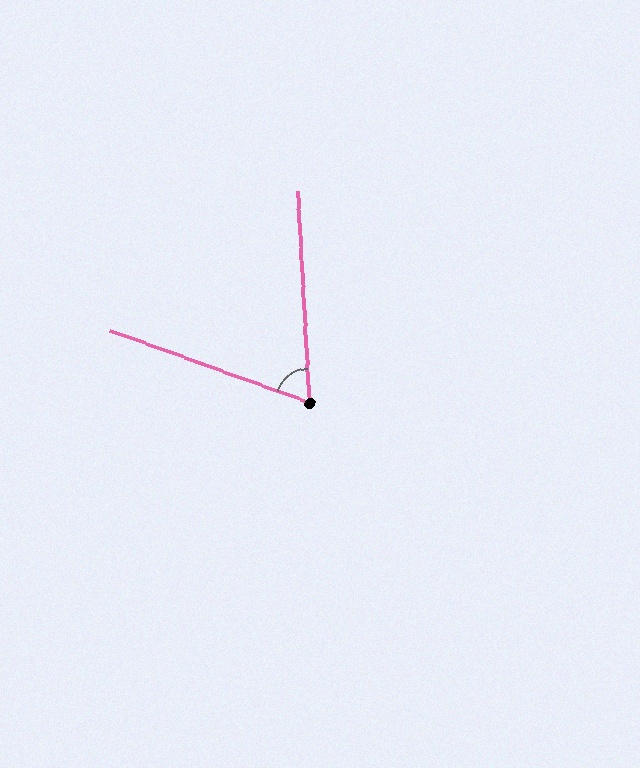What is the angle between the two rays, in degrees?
Approximately 67 degrees.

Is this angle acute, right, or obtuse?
It is acute.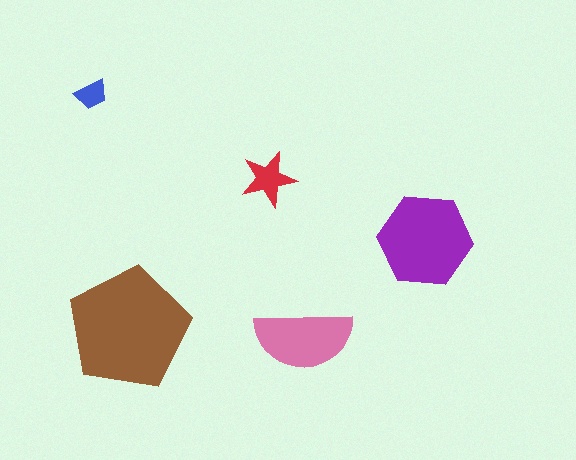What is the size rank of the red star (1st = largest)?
4th.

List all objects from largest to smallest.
The brown pentagon, the purple hexagon, the pink semicircle, the red star, the blue trapezoid.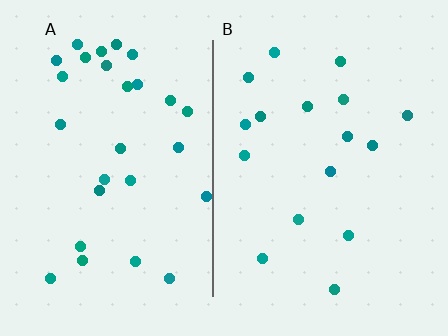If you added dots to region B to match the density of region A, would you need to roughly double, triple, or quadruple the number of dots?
Approximately double.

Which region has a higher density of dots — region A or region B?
A (the left).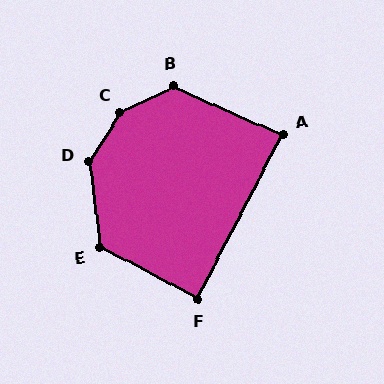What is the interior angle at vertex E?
Approximately 125 degrees (obtuse).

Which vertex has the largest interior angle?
C, at approximately 148 degrees.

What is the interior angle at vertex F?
Approximately 89 degrees (approximately right).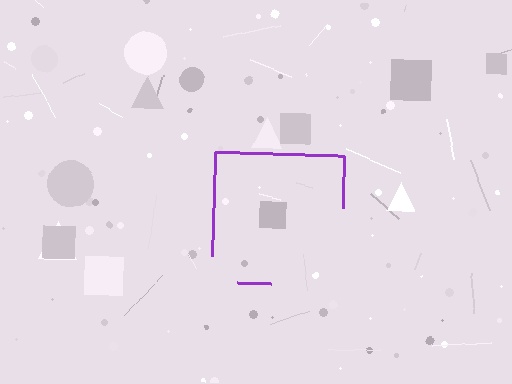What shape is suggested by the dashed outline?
The dashed outline suggests a square.